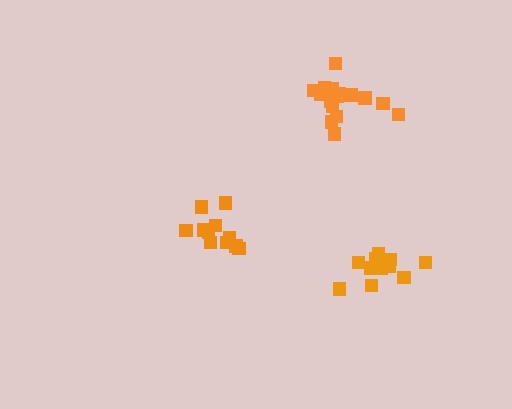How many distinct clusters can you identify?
There are 3 distinct clusters.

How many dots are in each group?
Group 1: 17 dots, Group 2: 12 dots, Group 3: 12 dots (41 total).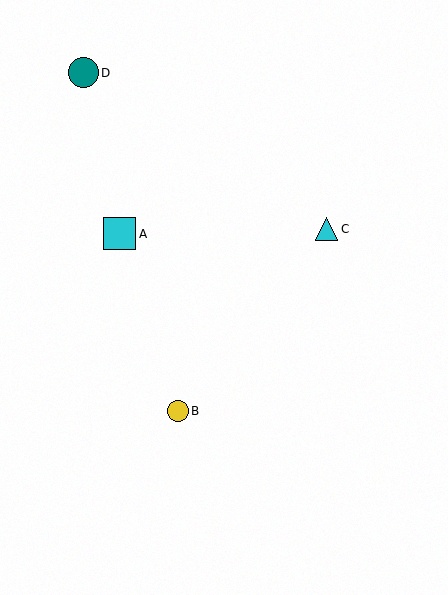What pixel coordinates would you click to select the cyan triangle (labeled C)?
Click at (326, 229) to select the cyan triangle C.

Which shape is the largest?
The cyan square (labeled A) is the largest.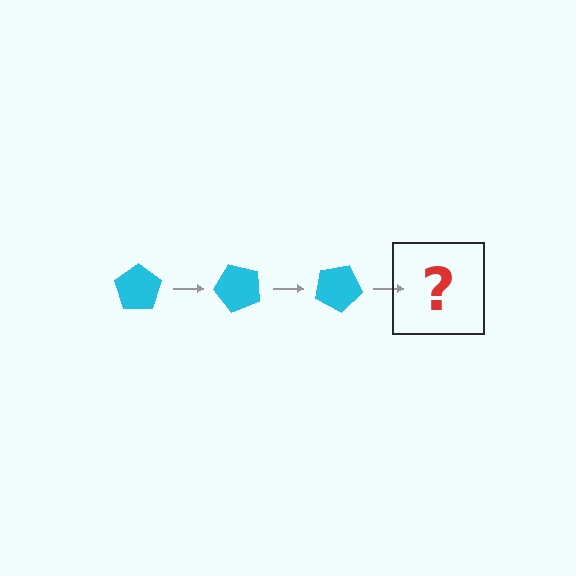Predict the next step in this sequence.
The next step is a cyan pentagon rotated 150 degrees.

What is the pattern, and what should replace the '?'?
The pattern is that the pentagon rotates 50 degrees each step. The '?' should be a cyan pentagon rotated 150 degrees.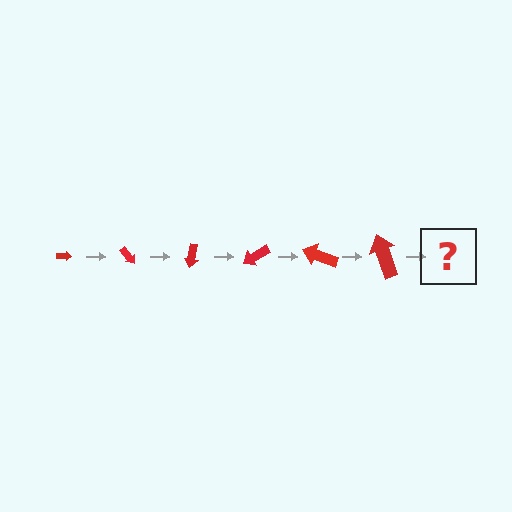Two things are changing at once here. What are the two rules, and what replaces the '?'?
The two rules are that the arrow grows larger each step and it rotates 50 degrees each step. The '?' should be an arrow, larger than the previous one and rotated 300 degrees from the start.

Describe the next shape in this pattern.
It should be an arrow, larger than the previous one and rotated 300 degrees from the start.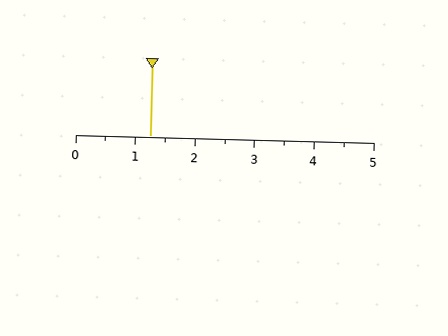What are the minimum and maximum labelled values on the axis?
The axis runs from 0 to 5.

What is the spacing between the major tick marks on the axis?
The major ticks are spaced 1 apart.